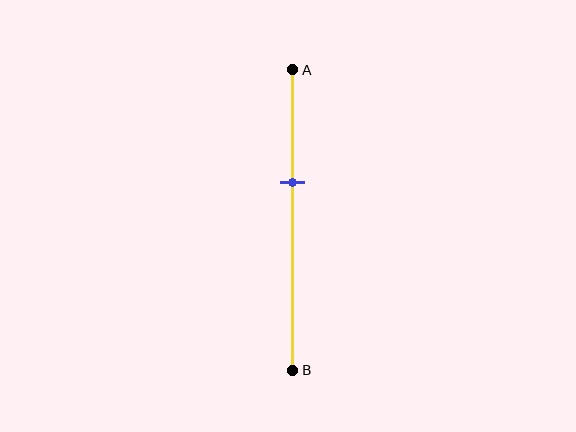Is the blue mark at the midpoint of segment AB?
No, the mark is at about 40% from A, not at the 50% midpoint.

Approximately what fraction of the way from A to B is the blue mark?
The blue mark is approximately 40% of the way from A to B.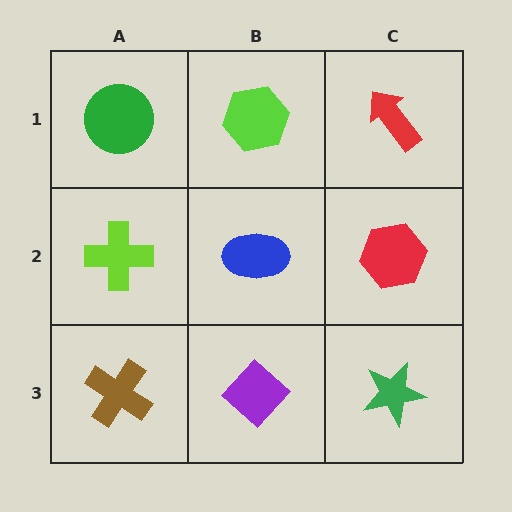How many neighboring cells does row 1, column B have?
3.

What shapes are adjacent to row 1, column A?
A lime cross (row 2, column A), a lime hexagon (row 1, column B).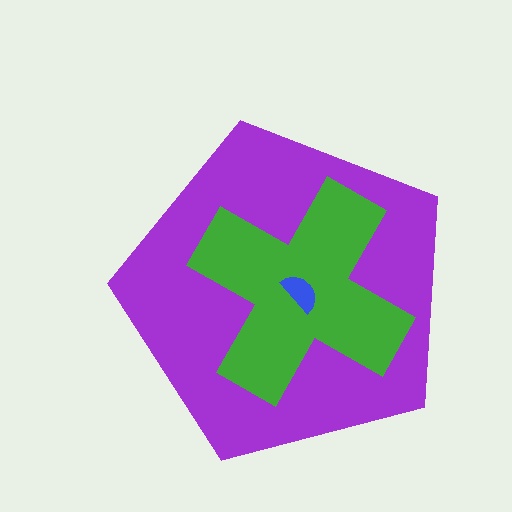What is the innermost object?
The blue semicircle.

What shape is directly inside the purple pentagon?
The green cross.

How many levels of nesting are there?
3.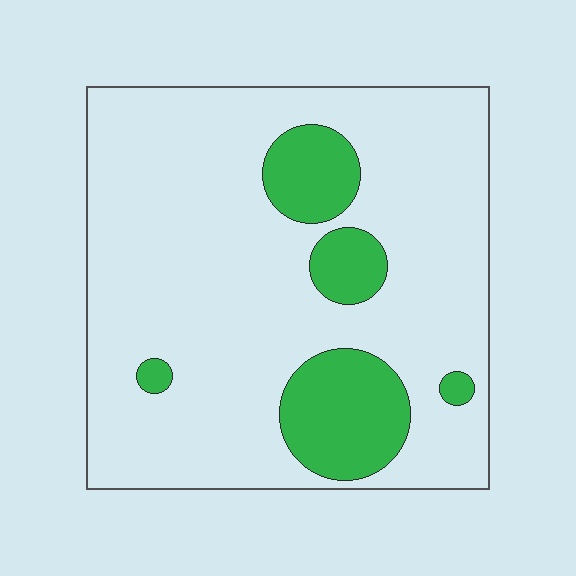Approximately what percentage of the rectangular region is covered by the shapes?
Approximately 15%.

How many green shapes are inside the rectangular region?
5.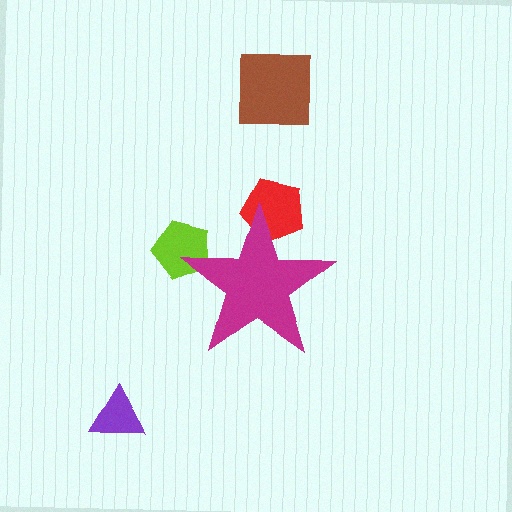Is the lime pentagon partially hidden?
Yes, the lime pentagon is partially hidden behind the magenta star.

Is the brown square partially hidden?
No, the brown square is fully visible.